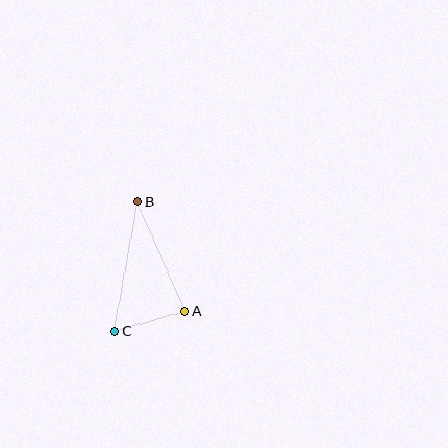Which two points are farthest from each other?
Points B and C are farthest from each other.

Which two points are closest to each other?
Points A and C are closest to each other.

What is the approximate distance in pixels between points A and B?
The distance between A and B is approximately 119 pixels.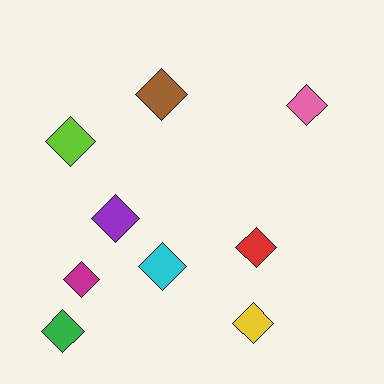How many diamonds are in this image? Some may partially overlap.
There are 9 diamonds.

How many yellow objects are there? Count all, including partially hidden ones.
There is 1 yellow object.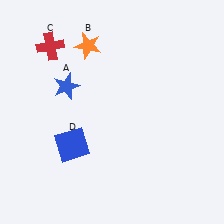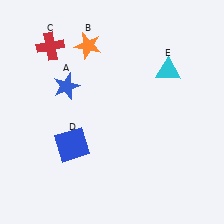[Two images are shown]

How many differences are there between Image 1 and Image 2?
There is 1 difference between the two images.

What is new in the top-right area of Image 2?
A cyan triangle (E) was added in the top-right area of Image 2.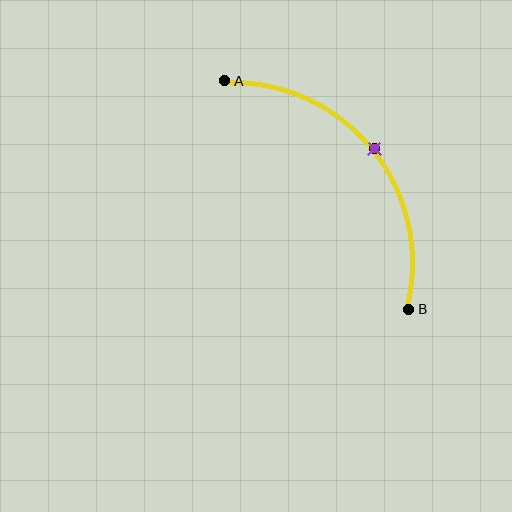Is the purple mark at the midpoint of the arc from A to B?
Yes. The purple mark lies on the arc at equal arc-length from both A and B — it is the arc midpoint.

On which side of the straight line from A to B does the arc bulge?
The arc bulges above and to the right of the straight line connecting A and B.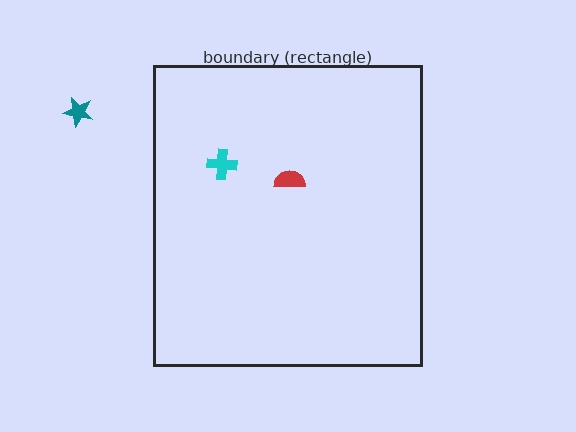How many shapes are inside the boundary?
2 inside, 1 outside.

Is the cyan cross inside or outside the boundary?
Inside.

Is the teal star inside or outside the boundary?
Outside.